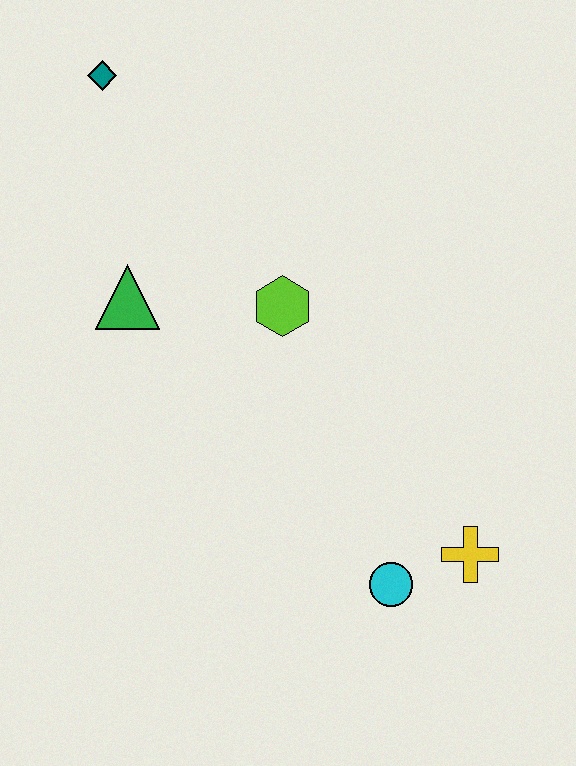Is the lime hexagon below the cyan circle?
No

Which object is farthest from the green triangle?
The yellow cross is farthest from the green triangle.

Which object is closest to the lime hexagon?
The green triangle is closest to the lime hexagon.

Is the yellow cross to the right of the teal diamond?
Yes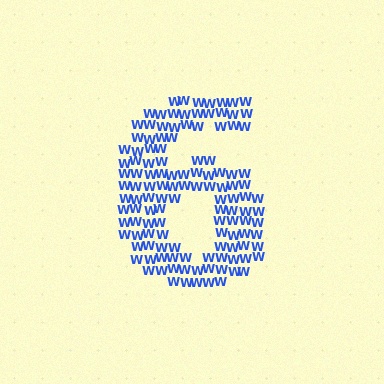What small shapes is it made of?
It is made of small letter W's.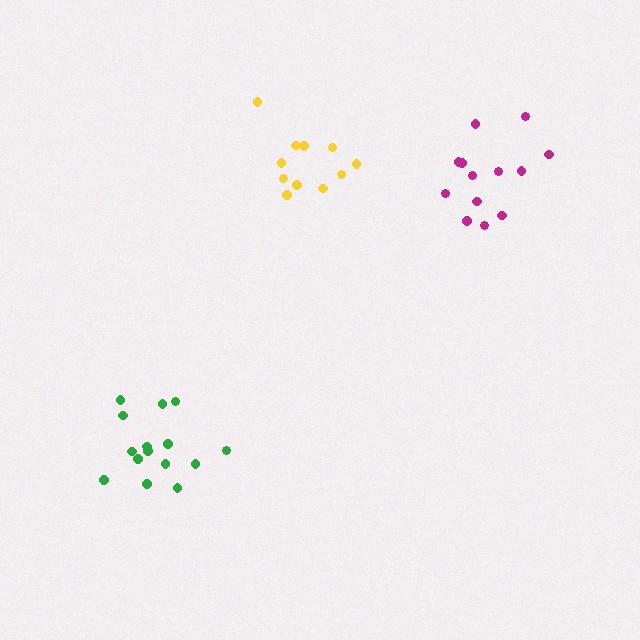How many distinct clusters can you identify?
There are 3 distinct clusters.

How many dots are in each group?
Group 1: 13 dots, Group 2: 11 dots, Group 3: 15 dots (39 total).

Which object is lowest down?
The green cluster is bottommost.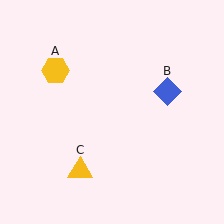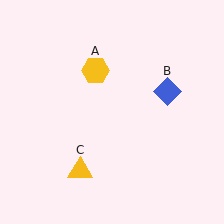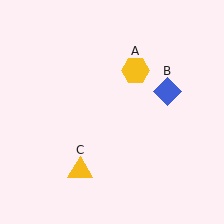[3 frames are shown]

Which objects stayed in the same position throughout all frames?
Blue diamond (object B) and yellow triangle (object C) remained stationary.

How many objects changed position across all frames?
1 object changed position: yellow hexagon (object A).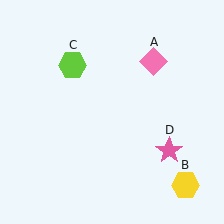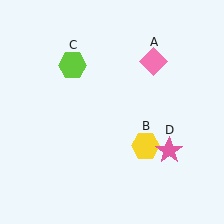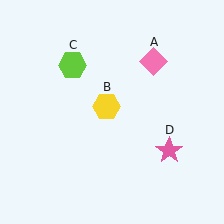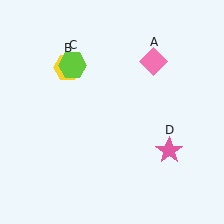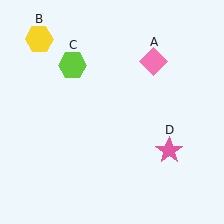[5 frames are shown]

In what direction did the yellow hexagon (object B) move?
The yellow hexagon (object B) moved up and to the left.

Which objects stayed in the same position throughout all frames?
Pink diamond (object A) and lime hexagon (object C) and pink star (object D) remained stationary.